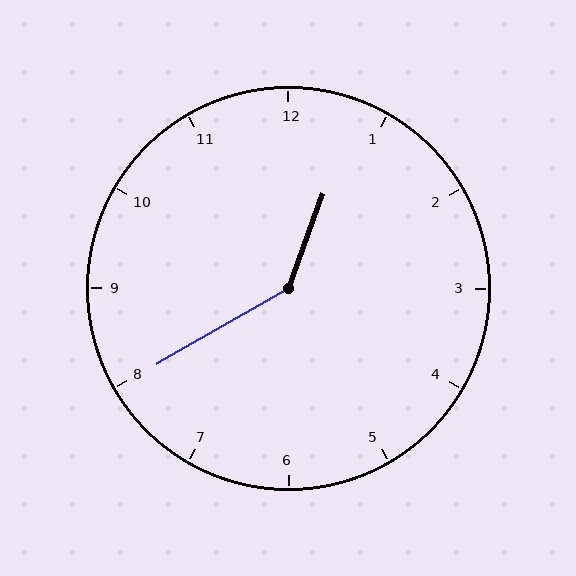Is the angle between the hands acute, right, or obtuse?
It is obtuse.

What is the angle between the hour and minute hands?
Approximately 140 degrees.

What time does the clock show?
12:40.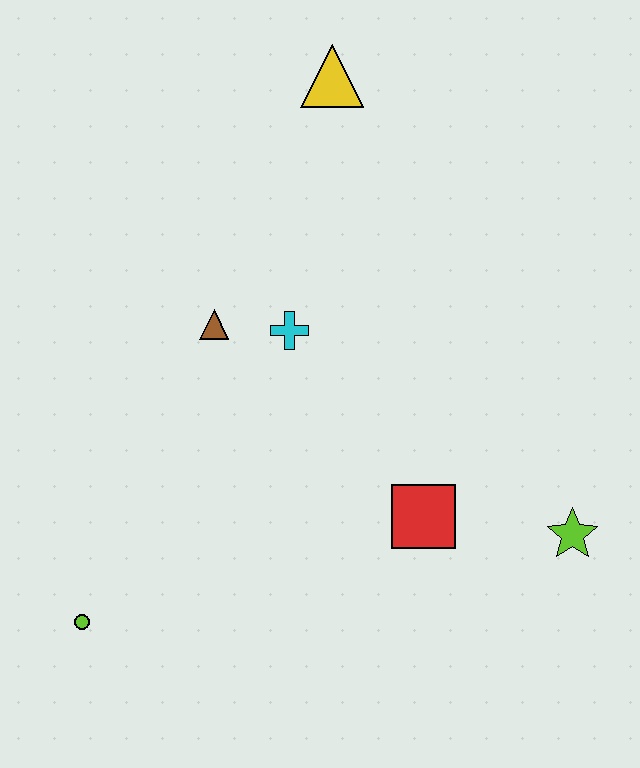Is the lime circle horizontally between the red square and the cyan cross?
No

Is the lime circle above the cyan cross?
No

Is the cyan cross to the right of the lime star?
No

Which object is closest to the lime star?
The red square is closest to the lime star.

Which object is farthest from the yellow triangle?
The lime circle is farthest from the yellow triangle.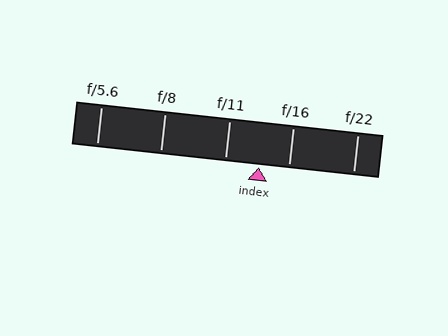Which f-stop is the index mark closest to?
The index mark is closest to f/16.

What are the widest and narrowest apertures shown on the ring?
The widest aperture shown is f/5.6 and the narrowest is f/22.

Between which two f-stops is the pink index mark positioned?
The index mark is between f/11 and f/16.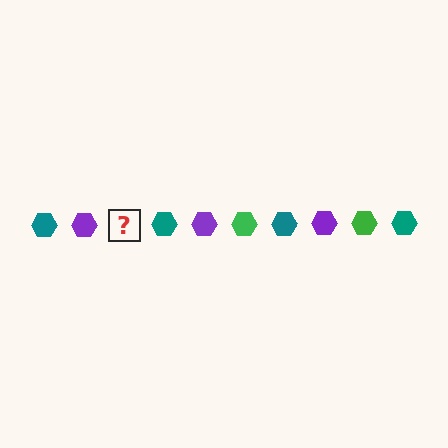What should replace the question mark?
The question mark should be replaced with a green hexagon.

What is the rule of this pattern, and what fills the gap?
The rule is that the pattern cycles through teal, purple, green hexagons. The gap should be filled with a green hexagon.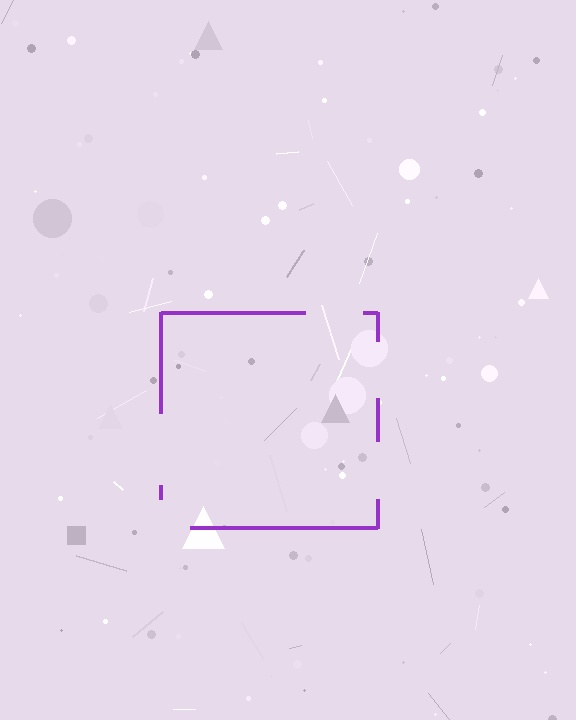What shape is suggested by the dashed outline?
The dashed outline suggests a square.